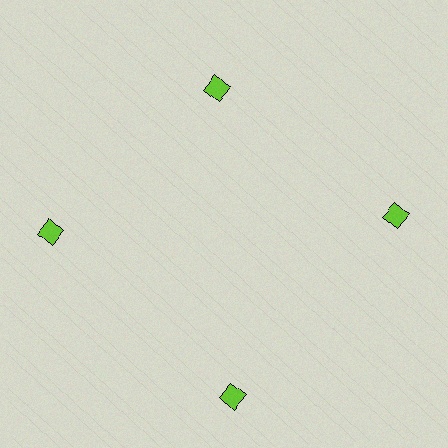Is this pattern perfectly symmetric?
No. The 4 lime squares are arranged in a ring, but one element near the 12 o'clock position is pulled inward toward the center, breaking the 4-fold rotational symmetry.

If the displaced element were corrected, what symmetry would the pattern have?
It would have 4-fold rotational symmetry — the pattern would map onto itself every 90 degrees.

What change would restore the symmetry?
The symmetry would be restored by moving it outward, back onto the ring so that all 4 squares sit at equal angles and equal distance from the center.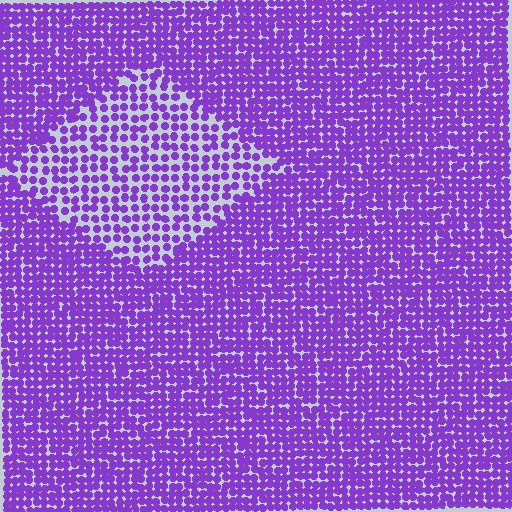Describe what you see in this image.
The image contains small purple elements arranged at two different densities. A diamond-shaped region is visible where the elements are less densely packed than the surrounding area.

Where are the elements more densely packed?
The elements are more densely packed outside the diamond boundary.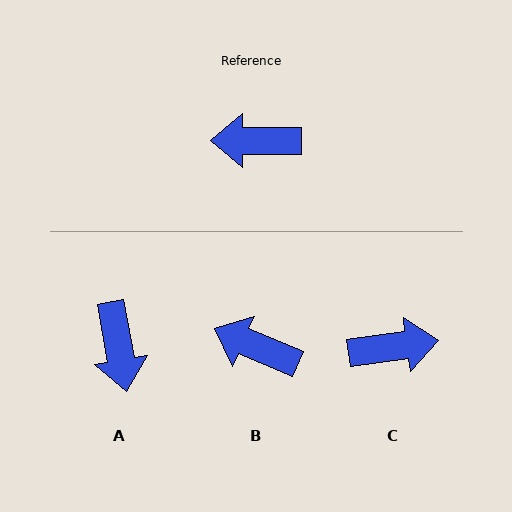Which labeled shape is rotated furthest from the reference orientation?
C, about 172 degrees away.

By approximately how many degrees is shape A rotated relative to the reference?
Approximately 100 degrees counter-clockwise.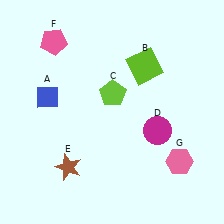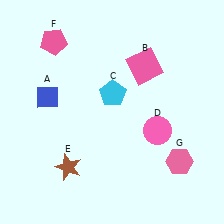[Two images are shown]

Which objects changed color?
B changed from lime to pink. C changed from lime to cyan. D changed from magenta to pink.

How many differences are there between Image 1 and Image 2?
There are 3 differences between the two images.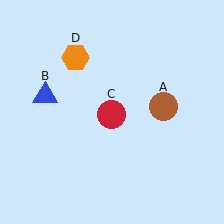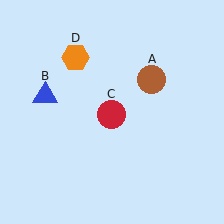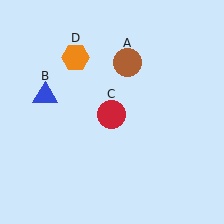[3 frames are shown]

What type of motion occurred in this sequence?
The brown circle (object A) rotated counterclockwise around the center of the scene.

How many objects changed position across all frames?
1 object changed position: brown circle (object A).